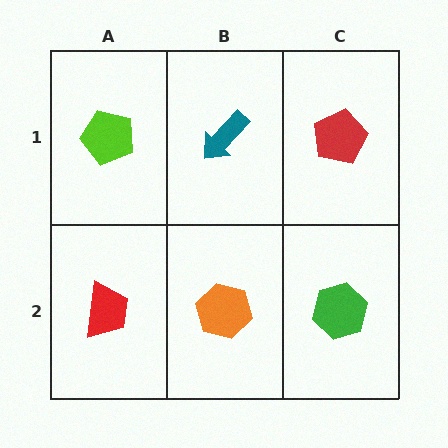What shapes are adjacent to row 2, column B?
A teal arrow (row 1, column B), a red trapezoid (row 2, column A), a green hexagon (row 2, column C).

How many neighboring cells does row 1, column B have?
3.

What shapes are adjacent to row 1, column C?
A green hexagon (row 2, column C), a teal arrow (row 1, column B).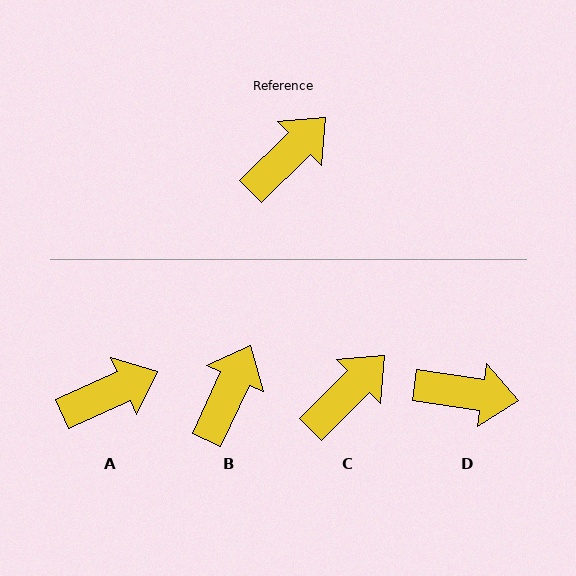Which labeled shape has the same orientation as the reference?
C.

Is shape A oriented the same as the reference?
No, it is off by about 21 degrees.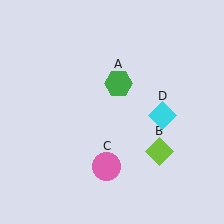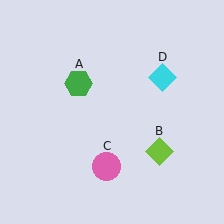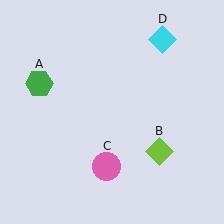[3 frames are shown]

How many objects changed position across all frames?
2 objects changed position: green hexagon (object A), cyan diamond (object D).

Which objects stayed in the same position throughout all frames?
Lime diamond (object B) and pink circle (object C) remained stationary.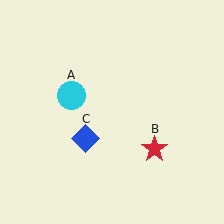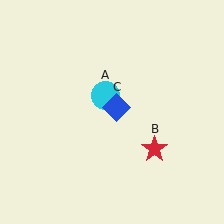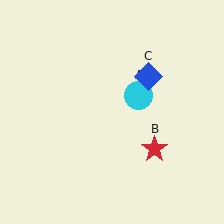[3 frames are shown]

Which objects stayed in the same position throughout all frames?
Red star (object B) remained stationary.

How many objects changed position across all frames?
2 objects changed position: cyan circle (object A), blue diamond (object C).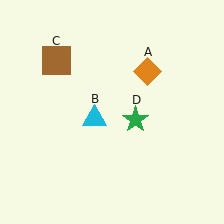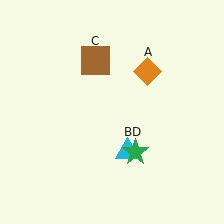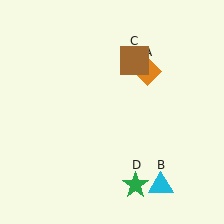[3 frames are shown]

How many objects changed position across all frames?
3 objects changed position: cyan triangle (object B), brown square (object C), green star (object D).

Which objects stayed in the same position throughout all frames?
Orange diamond (object A) remained stationary.